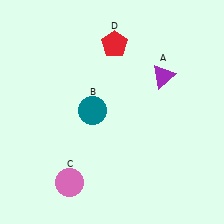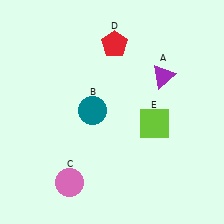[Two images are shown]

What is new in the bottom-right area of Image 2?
A lime square (E) was added in the bottom-right area of Image 2.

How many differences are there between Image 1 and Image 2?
There is 1 difference between the two images.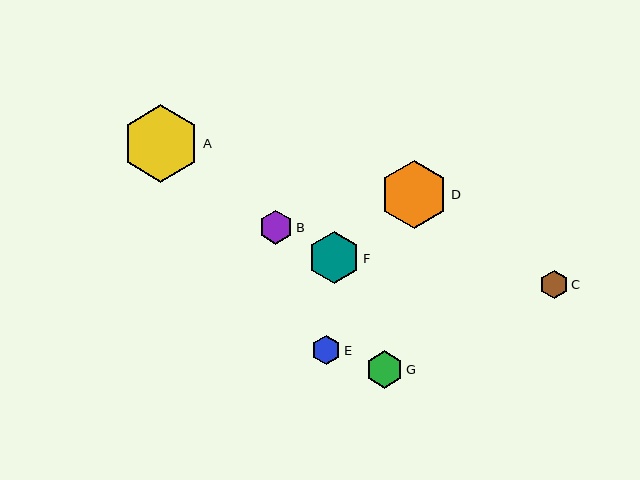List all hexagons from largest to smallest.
From largest to smallest: A, D, F, G, B, E, C.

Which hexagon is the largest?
Hexagon A is the largest with a size of approximately 77 pixels.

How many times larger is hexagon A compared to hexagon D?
Hexagon A is approximately 1.1 times the size of hexagon D.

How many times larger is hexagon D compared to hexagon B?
Hexagon D is approximately 2.0 times the size of hexagon B.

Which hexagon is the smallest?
Hexagon C is the smallest with a size of approximately 28 pixels.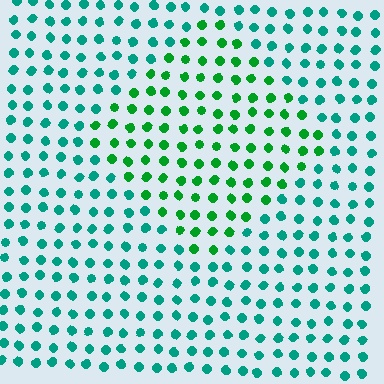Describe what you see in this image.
The image is filled with small teal elements in a uniform arrangement. A diamond-shaped region is visible where the elements are tinted to a slightly different hue, forming a subtle color boundary.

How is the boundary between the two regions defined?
The boundary is defined purely by a slight shift in hue (about 38 degrees). Spacing, size, and orientation are identical on both sides.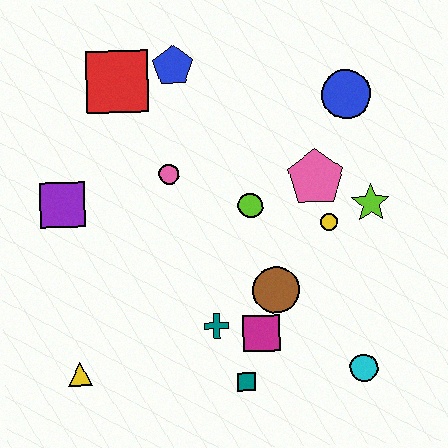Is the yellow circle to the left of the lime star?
Yes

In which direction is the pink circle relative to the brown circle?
The pink circle is above the brown circle.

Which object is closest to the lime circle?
The pink pentagon is closest to the lime circle.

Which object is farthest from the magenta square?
The red square is farthest from the magenta square.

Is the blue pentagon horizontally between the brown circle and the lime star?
No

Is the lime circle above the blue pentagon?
No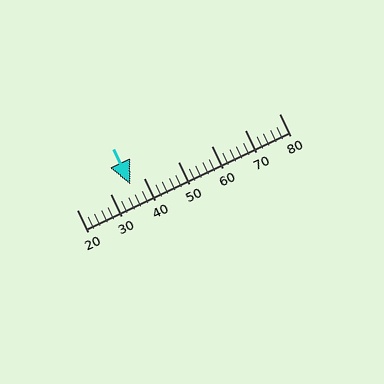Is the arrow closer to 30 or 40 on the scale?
The arrow is closer to 40.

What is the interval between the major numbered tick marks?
The major tick marks are spaced 10 units apart.